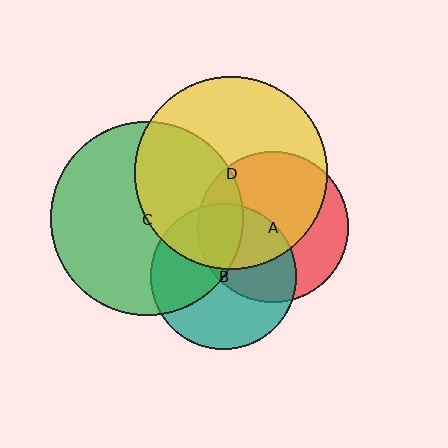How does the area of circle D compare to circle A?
Approximately 1.6 times.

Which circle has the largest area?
Circle C (green).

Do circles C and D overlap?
Yes.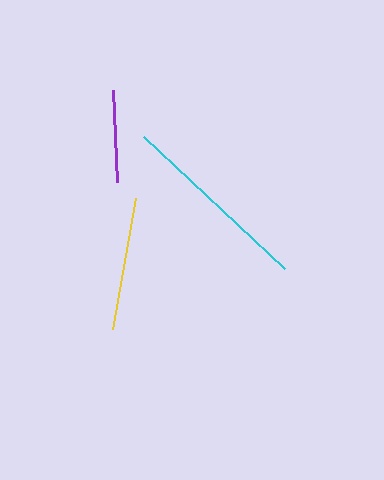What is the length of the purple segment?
The purple segment is approximately 92 pixels long.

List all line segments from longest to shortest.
From longest to shortest: cyan, yellow, purple.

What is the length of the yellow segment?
The yellow segment is approximately 134 pixels long.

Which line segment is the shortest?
The purple line is the shortest at approximately 92 pixels.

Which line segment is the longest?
The cyan line is the longest at approximately 193 pixels.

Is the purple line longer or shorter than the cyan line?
The cyan line is longer than the purple line.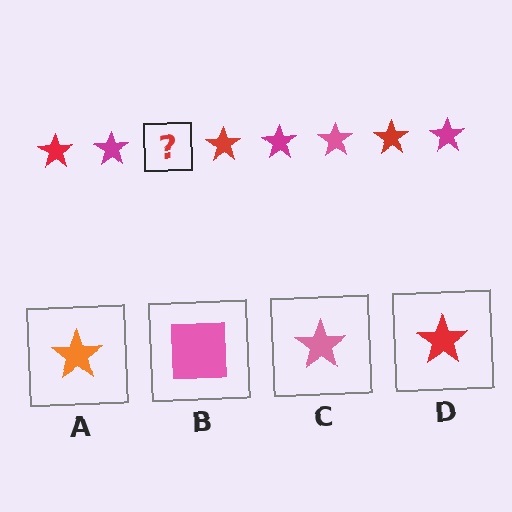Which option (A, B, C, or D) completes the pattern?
C.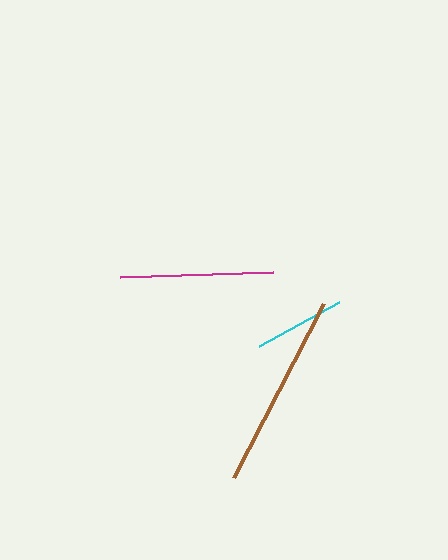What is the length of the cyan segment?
The cyan segment is approximately 91 pixels long.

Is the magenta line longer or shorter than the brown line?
The brown line is longer than the magenta line.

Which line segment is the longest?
The brown line is the longest at approximately 196 pixels.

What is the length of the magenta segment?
The magenta segment is approximately 154 pixels long.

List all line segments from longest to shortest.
From longest to shortest: brown, magenta, cyan.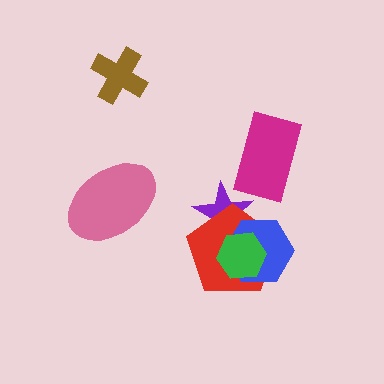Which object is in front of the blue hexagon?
The green hexagon is in front of the blue hexagon.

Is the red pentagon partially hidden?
Yes, it is partially covered by another shape.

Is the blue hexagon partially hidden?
Yes, it is partially covered by another shape.